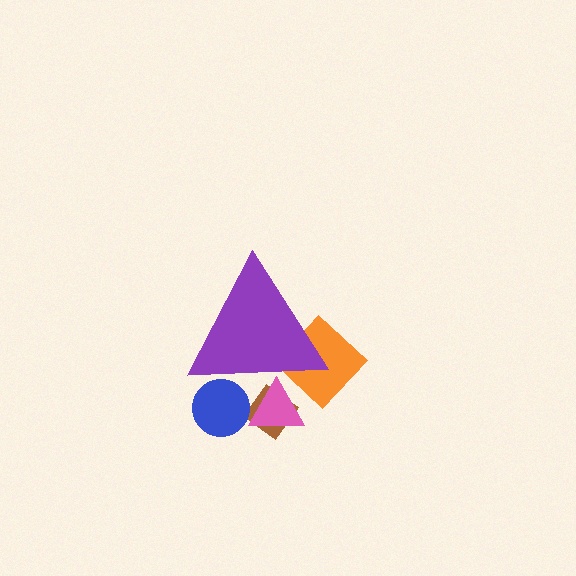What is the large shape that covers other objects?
A purple triangle.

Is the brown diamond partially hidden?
Yes, the brown diamond is partially hidden behind the purple triangle.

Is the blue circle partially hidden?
Yes, the blue circle is partially hidden behind the purple triangle.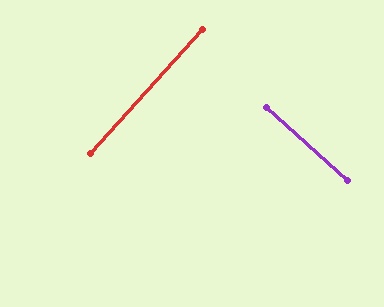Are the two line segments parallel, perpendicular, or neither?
Perpendicular — they meet at approximately 90°.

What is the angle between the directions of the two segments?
Approximately 90 degrees.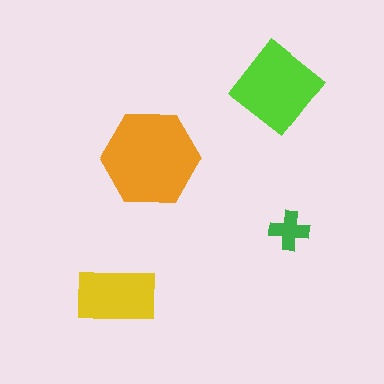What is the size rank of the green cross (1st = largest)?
4th.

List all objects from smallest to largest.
The green cross, the yellow rectangle, the lime diamond, the orange hexagon.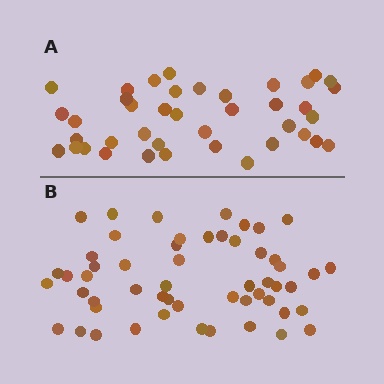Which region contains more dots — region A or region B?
Region B (the bottom region) has more dots.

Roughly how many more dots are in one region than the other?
Region B has approximately 15 more dots than region A.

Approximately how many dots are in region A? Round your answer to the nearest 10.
About 40 dots.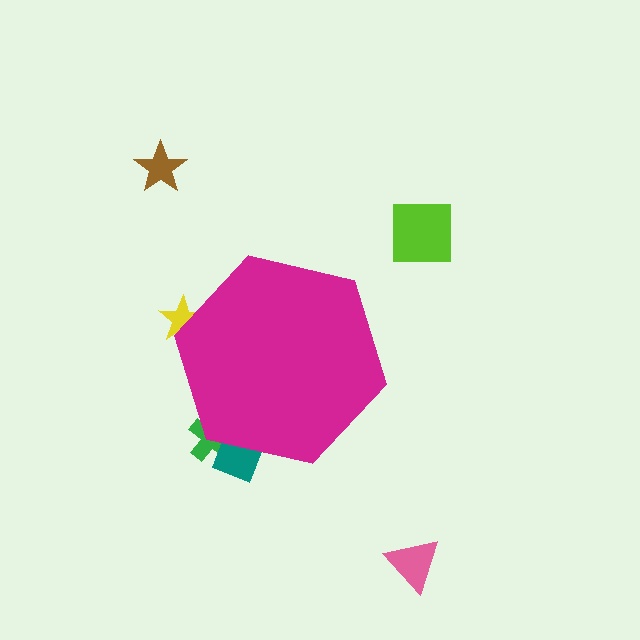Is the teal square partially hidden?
Yes, the teal square is partially hidden behind the magenta hexagon.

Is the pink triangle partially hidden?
No, the pink triangle is fully visible.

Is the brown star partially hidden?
No, the brown star is fully visible.